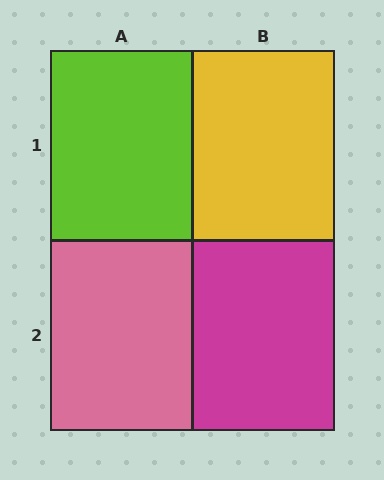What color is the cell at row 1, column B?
Yellow.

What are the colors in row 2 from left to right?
Pink, magenta.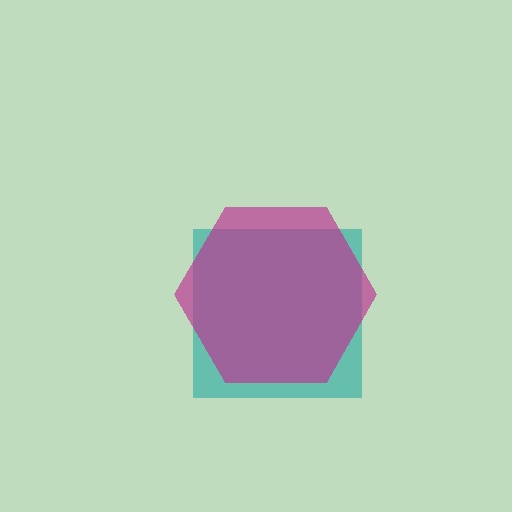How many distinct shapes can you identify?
There are 2 distinct shapes: a teal square, a magenta hexagon.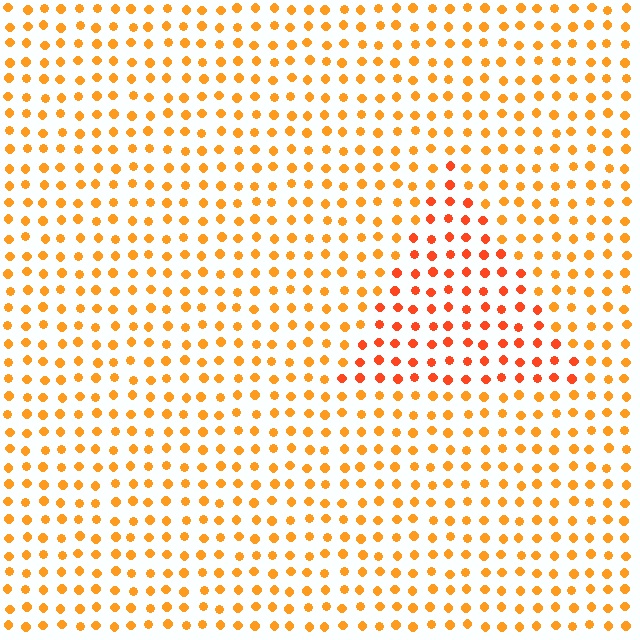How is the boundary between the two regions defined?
The boundary is defined purely by a slight shift in hue (about 23 degrees). Spacing, size, and orientation are identical on both sides.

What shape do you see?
I see a triangle.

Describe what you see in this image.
The image is filled with small orange elements in a uniform arrangement. A triangle-shaped region is visible where the elements are tinted to a slightly different hue, forming a subtle color boundary.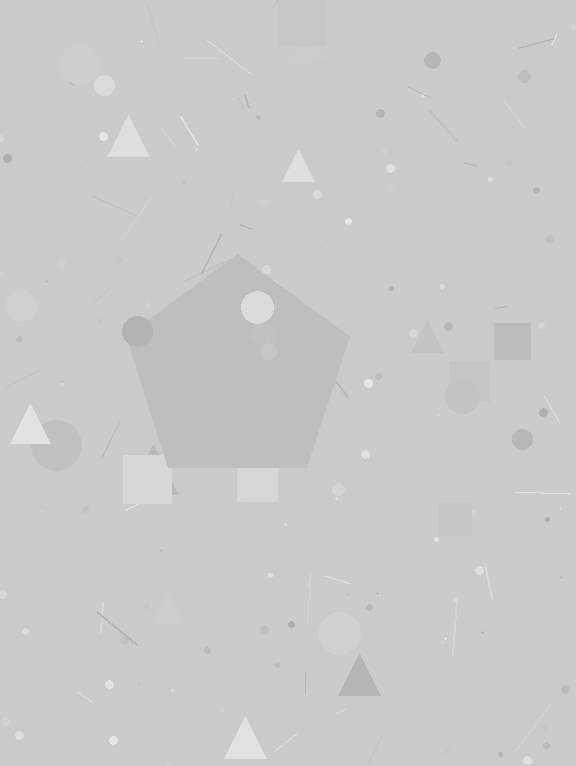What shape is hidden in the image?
A pentagon is hidden in the image.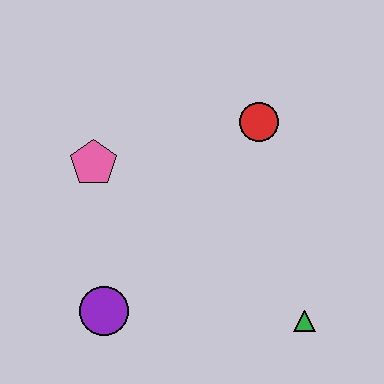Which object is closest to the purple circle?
The pink pentagon is closest to the purple circle.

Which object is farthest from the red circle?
The purple circle is farthest from the red circle.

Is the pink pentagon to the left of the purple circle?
Yes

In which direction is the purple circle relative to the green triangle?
The purple circle is to the left of the green triangle.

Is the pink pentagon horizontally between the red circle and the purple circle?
No